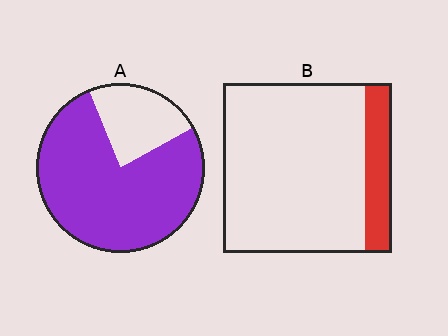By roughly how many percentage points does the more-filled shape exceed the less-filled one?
By roughly 60 percentage points (A over B).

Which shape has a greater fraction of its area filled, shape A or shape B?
Shape A.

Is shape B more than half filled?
No.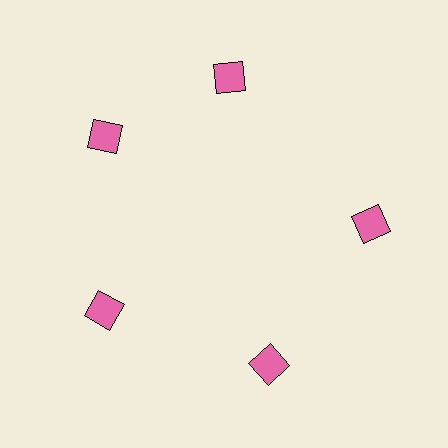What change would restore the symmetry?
The symmetry would be restored by rotating it back into even spacing with its neighbors so that all 5 squares sit at equal angles and equal distance from the center.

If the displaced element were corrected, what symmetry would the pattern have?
It would have 5-fold rotational symmetry — the pattern would map onto itself every 72 degrees.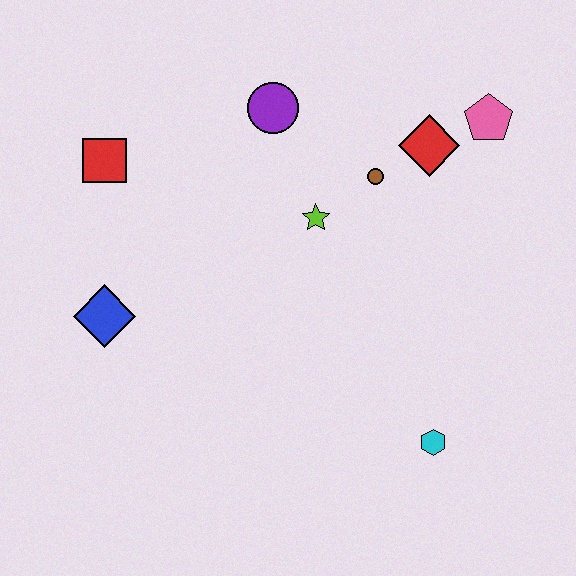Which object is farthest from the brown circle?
The blue diamond is farthest from the brown circle.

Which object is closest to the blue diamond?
The red square is closest to the blue diamond.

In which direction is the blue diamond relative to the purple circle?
The blue diamond is below the purple circle.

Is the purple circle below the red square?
No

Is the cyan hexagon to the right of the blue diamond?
Yes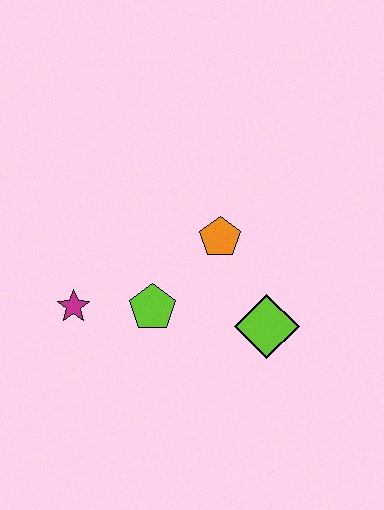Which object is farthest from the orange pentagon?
The magenta star is farthest from the orange pentagon.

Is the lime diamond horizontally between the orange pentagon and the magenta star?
No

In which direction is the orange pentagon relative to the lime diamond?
The orange pentagon is above the lime diamond.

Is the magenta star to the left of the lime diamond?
Yes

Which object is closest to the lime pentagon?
The magenta star is closest to the lime pentagon.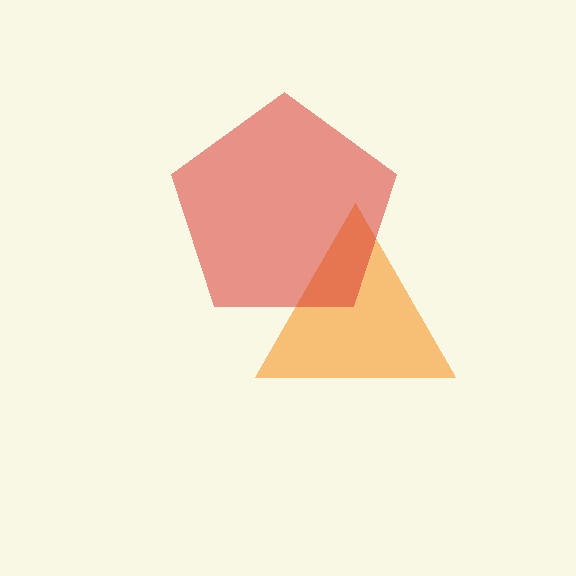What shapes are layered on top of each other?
The layered shapes are: an orange triangle, a red pentagon.